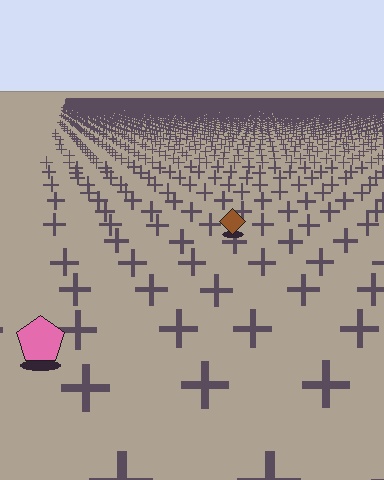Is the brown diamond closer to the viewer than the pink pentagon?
No. The pink pentagon is closer — you can tell from the texture gradient: the ground texture is coarser near it.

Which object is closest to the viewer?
The pink pentagon is closest. The texture marks near it are larger and more spread out.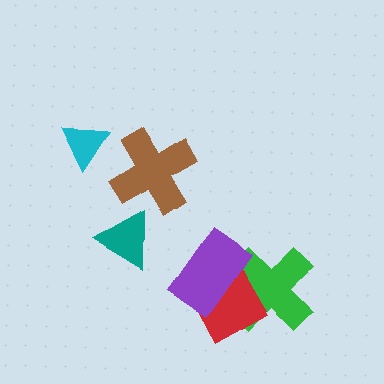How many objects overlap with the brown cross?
0 objects overlap with the brown cross.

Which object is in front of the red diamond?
The purple rectangle is in front of the red diamond.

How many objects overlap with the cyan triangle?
0 objects overlap with the cyan triangle.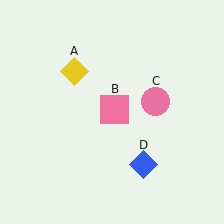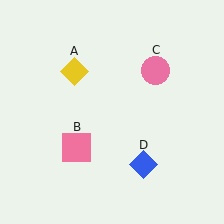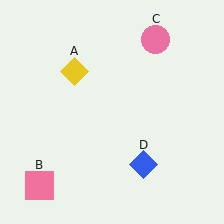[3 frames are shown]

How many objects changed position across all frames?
2 objects changed position: pink square (object B), pink circle (object C).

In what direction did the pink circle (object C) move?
The pink circle (object C) moved up.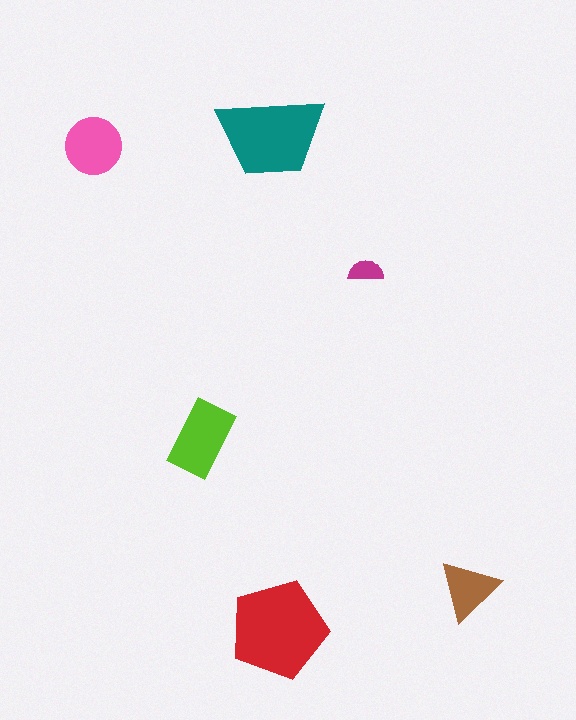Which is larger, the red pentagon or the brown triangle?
The red pentagon.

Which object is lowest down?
The red pentagon is bottommost.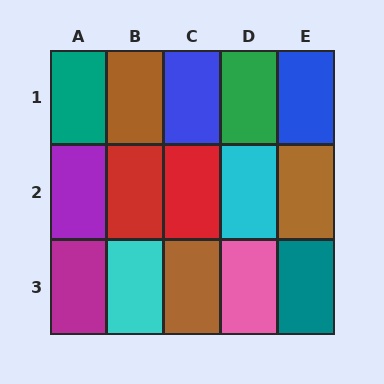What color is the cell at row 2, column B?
Red.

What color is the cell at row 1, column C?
Blue.